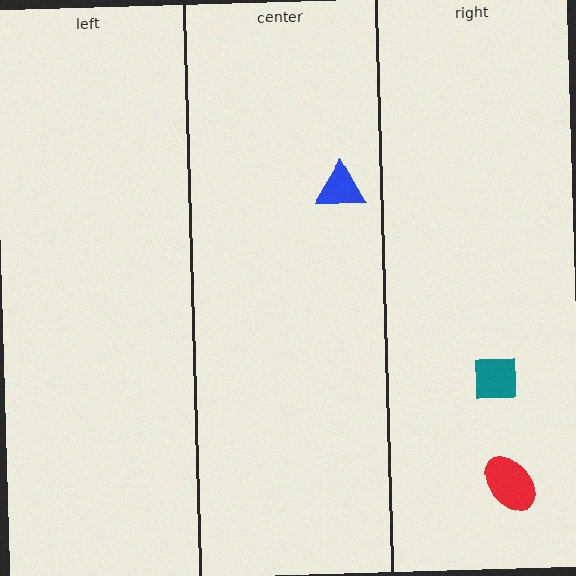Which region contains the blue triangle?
The center region.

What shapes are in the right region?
The teal square, the red ellipse.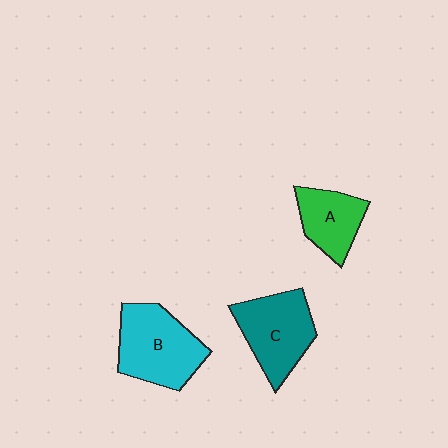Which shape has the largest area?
Shape B (cyan).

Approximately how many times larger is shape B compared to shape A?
Approximately 1.6 times.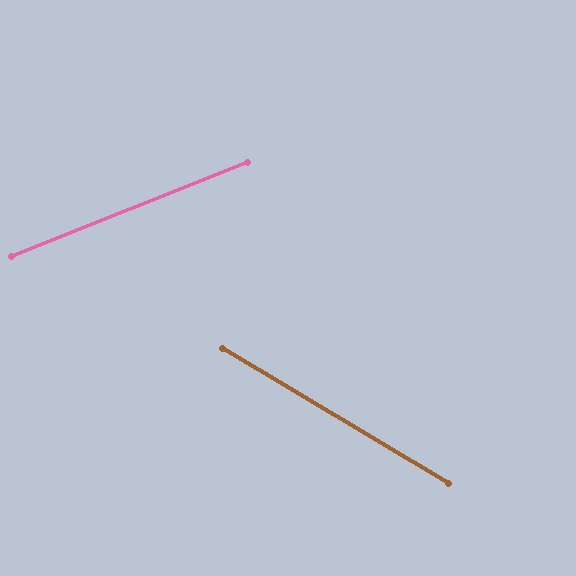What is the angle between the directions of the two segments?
Approximately 52 degrees.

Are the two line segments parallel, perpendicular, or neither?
Neither parallel nor perpendicular — they differ by about 52°.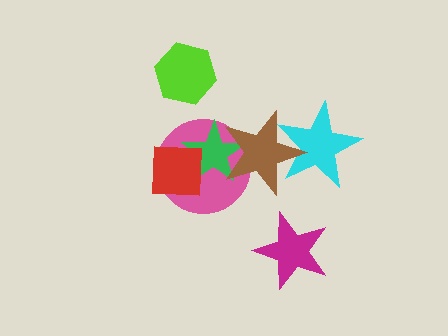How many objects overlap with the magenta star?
0 objects overlap with the magenta star.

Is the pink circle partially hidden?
Yes, it is partially covered by another shape.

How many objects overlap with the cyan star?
1 object overlaps with the cyan star.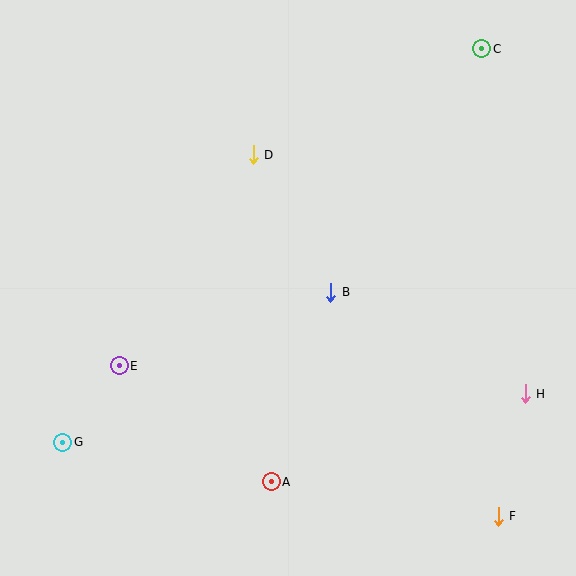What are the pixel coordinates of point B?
Point B is at (331, 292).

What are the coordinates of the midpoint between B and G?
The midpoint between B and G is at (197, 367).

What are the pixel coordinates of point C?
Point C is at (482, 49).